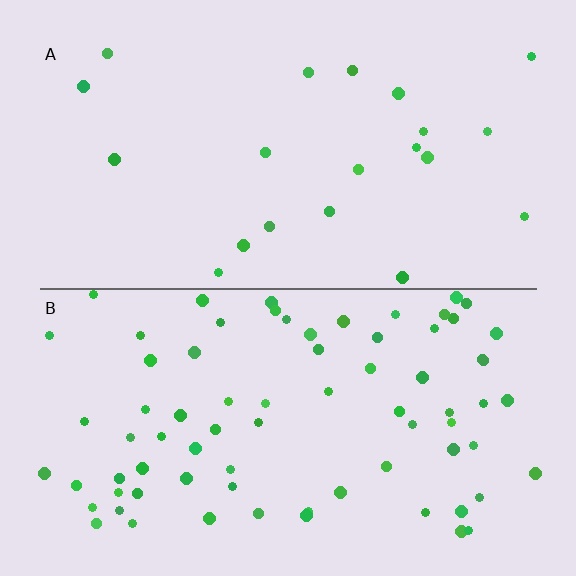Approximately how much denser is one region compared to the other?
Approximately 3.7× — region B over region A.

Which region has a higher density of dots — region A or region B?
B (the bottom).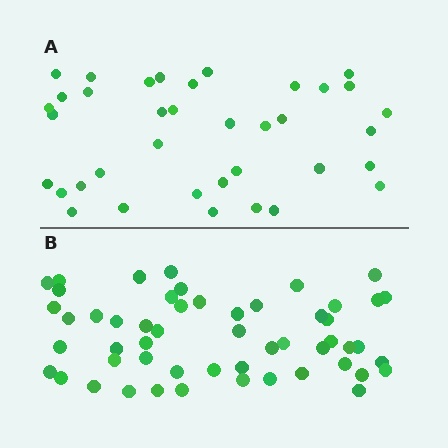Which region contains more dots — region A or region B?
Region B (the bottom region) has more dots.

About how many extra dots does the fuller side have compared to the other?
Region B has approximately 15 more dots than region A.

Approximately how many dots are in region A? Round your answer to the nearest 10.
About 40 dots. (The exact count is 37, which rounds to 40.)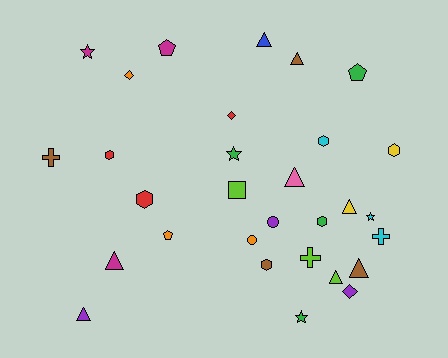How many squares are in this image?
There is 1 square.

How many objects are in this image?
There are 30 objects.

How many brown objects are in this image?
There are 4 brown objects.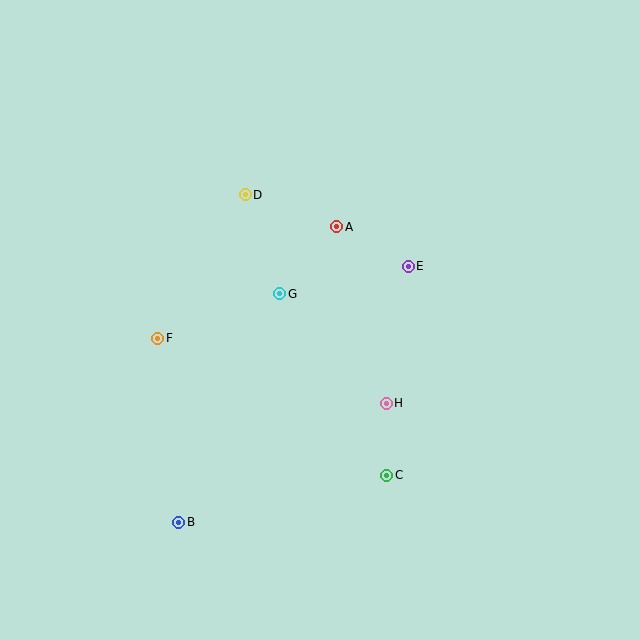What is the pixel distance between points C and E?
The distance between C and E is 210 pixels.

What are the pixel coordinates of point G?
Point G is at (280, 294).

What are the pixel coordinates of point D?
Point D is at (245, 195).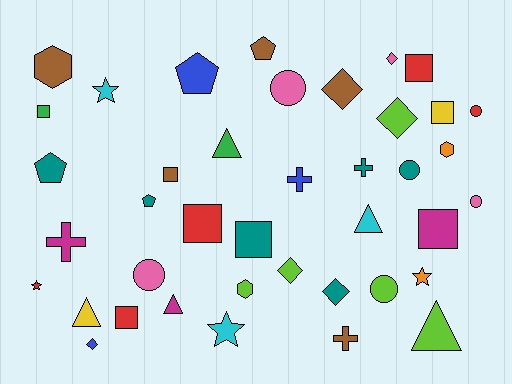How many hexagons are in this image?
There are 3 hexagons.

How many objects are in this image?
There are 40 objects.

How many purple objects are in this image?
There are no purple objects.